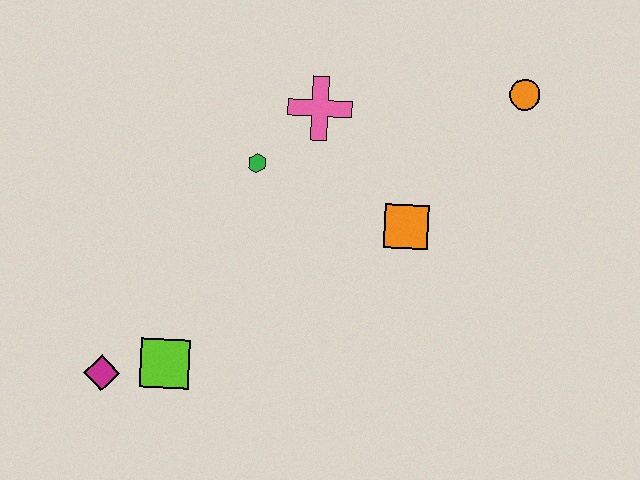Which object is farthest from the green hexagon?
The orange circle is farthest from the green hexagon.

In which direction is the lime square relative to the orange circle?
The lime square is to the left of the orange circle.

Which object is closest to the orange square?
The pink cross is closest to the orange square.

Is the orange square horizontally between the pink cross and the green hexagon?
No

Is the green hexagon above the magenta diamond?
Yes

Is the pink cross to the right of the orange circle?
No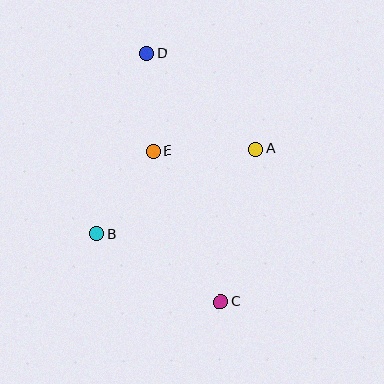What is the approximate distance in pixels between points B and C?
The distance between B and C is approximately 142 pixels.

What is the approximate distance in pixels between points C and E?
The distance between C and E is approximately 165 pixels.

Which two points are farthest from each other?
Points C and D are farthest from each other.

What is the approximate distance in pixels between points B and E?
The distance between B and E is approximately 100 pixels.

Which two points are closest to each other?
Points D and E are closest to each other.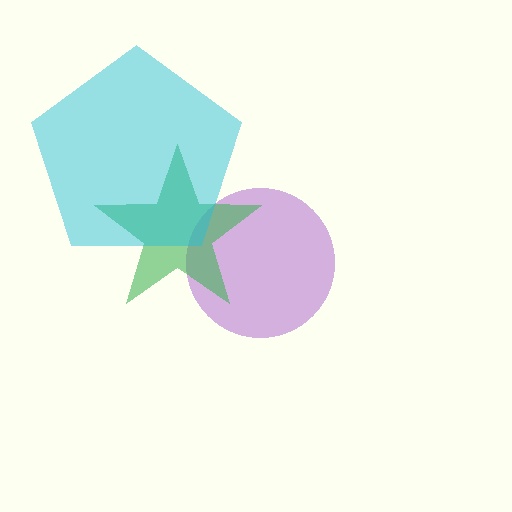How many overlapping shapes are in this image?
There are 3 overlapping shapes in the image.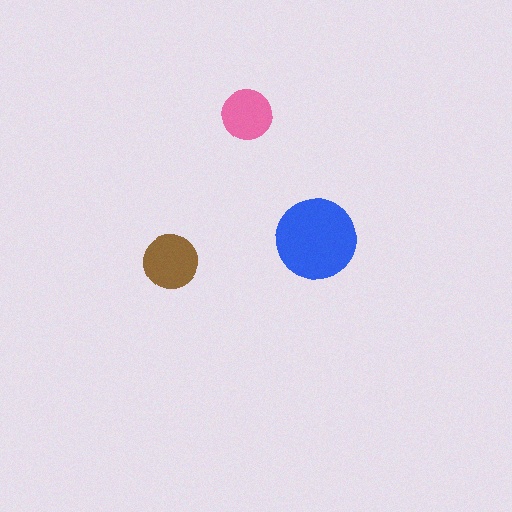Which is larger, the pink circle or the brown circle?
The brown one.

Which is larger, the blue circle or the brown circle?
The blue one.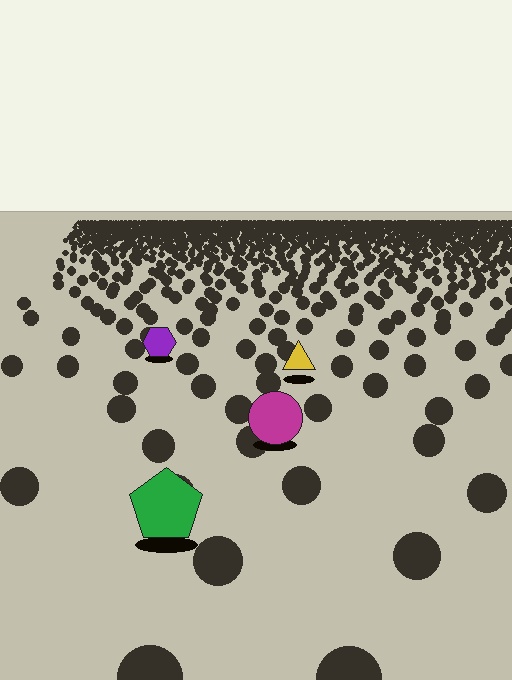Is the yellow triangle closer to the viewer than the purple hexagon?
Yes. The yellow triangle is closer — you can tell from the texture gradient: the ground texture is coarser near it.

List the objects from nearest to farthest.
From nearest to farthest: the green pentagon, the magenta circle, the yellow triangle, the purple hexagon.